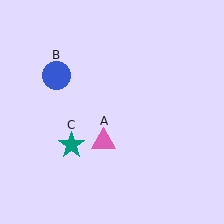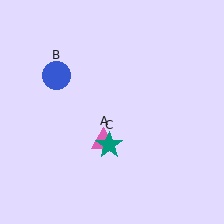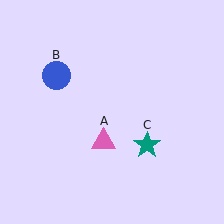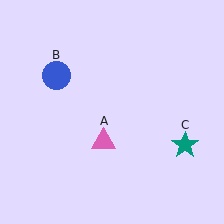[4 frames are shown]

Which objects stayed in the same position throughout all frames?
Pink triangle (object A) and blue circle (object B) remained stationary.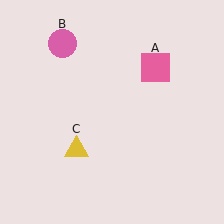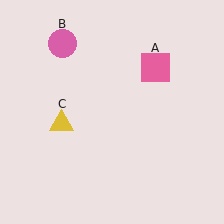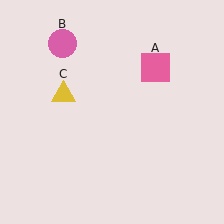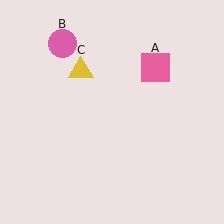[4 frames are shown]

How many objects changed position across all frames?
1 object changed position: yellow triangle (object C).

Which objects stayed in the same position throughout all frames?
Pink square (object A) and pink circle (object B) remained stationary.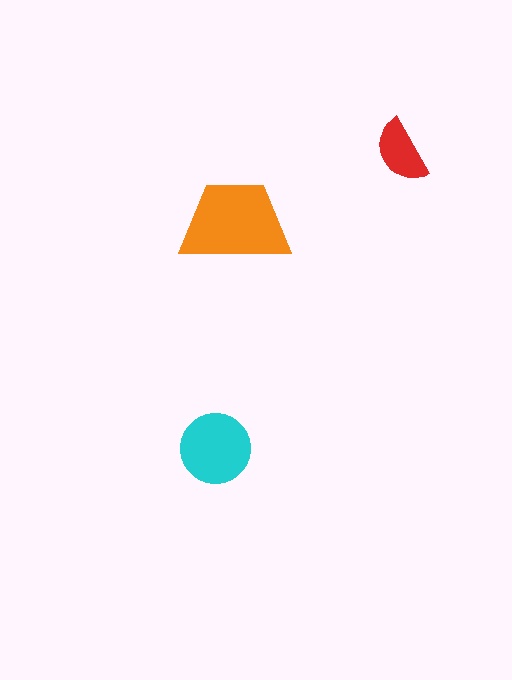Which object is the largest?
The orange trapezoid.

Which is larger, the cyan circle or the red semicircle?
The cyan circle.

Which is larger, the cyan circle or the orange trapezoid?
The orange trapezoid.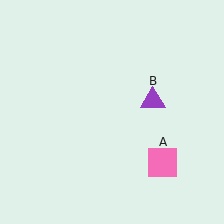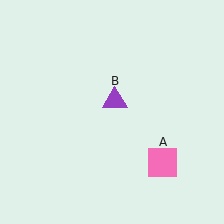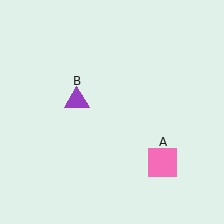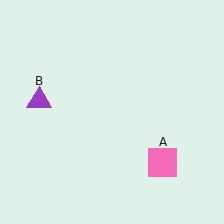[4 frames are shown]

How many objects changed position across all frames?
1 object changed position: purple triangle (object B).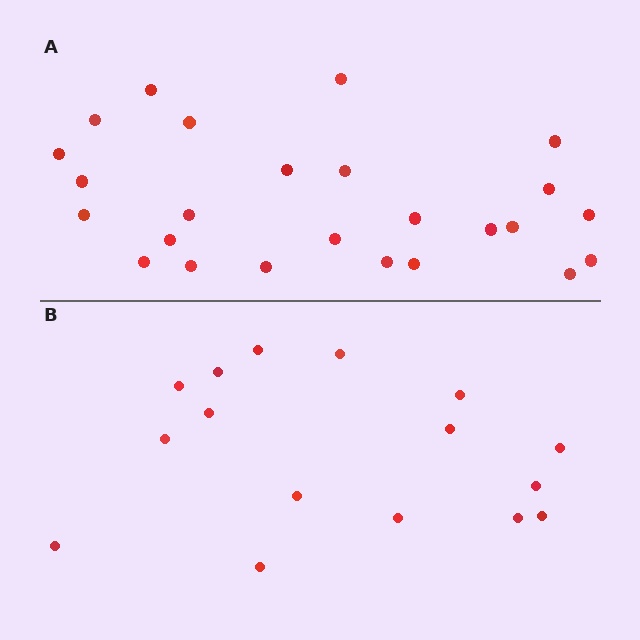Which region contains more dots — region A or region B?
Region A (the top region) has more dots.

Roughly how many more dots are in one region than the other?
Region A has roughly 8 or so more dots than region B.